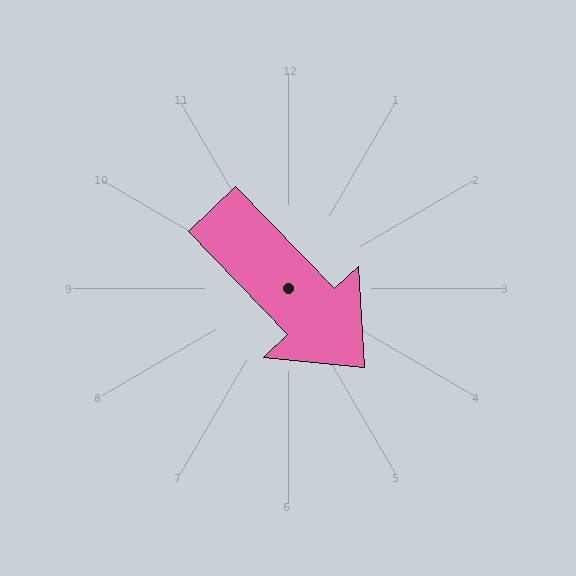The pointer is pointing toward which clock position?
Roughly 5 o'clock.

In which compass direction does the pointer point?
Southeast.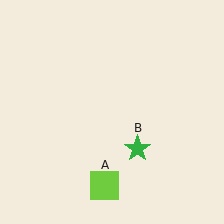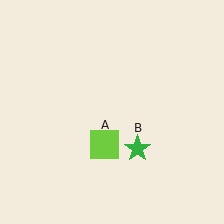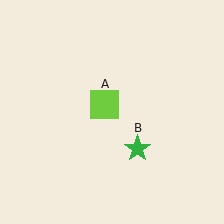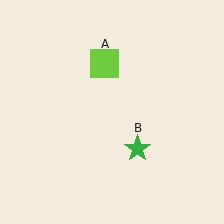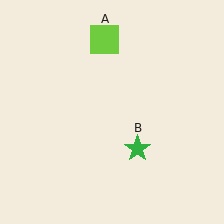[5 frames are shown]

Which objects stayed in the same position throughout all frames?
Green star (object B) remained stationary.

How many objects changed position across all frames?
1 object changed position: lime square (object A).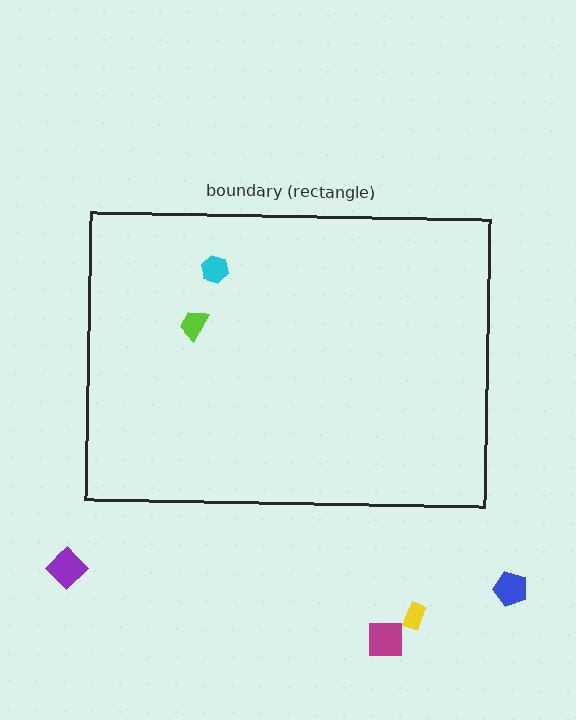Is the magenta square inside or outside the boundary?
Outside.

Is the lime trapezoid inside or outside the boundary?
Inside.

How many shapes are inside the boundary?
2 inside, 4 outside.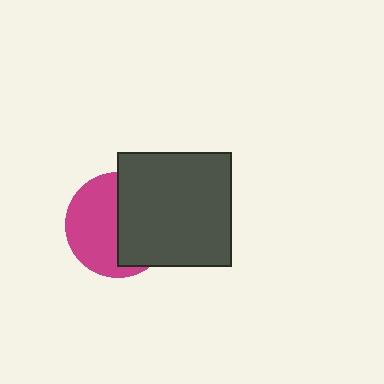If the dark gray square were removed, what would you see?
You would see the complete magenta circle.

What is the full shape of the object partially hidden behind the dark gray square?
The partially hidden object is a magenta circle.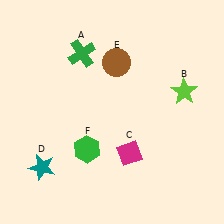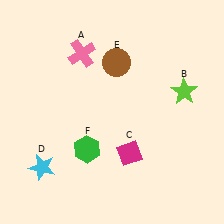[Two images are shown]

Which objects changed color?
A changed from green to pink. D changed from teal to cyan.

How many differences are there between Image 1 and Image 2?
There are 2 differences between the two images.